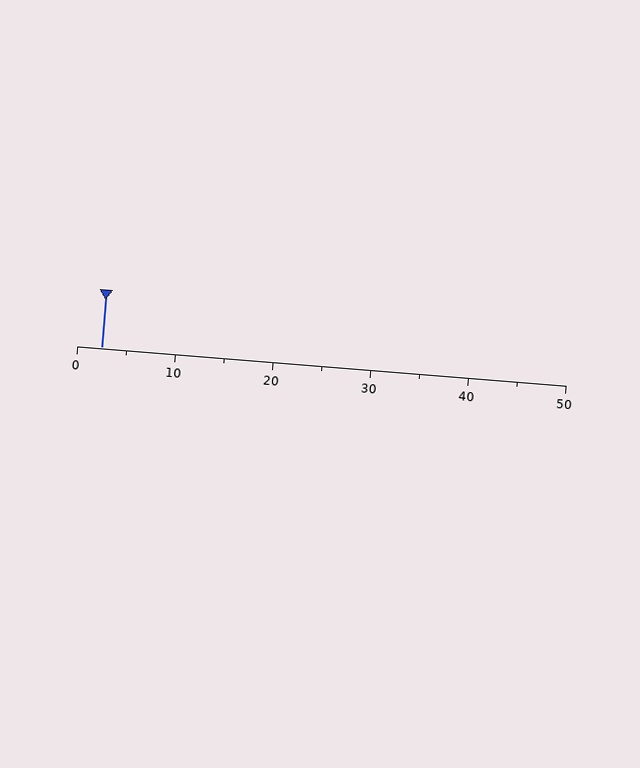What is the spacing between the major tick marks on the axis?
The major ticks are spaced 10 apart.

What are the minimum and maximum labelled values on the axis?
The axis runs from 0 to 50.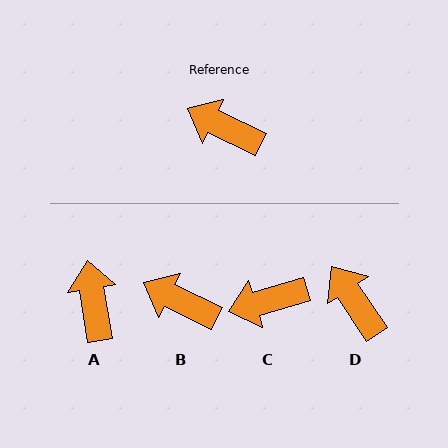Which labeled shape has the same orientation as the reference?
B.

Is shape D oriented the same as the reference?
No, it is off by about 30 degrees.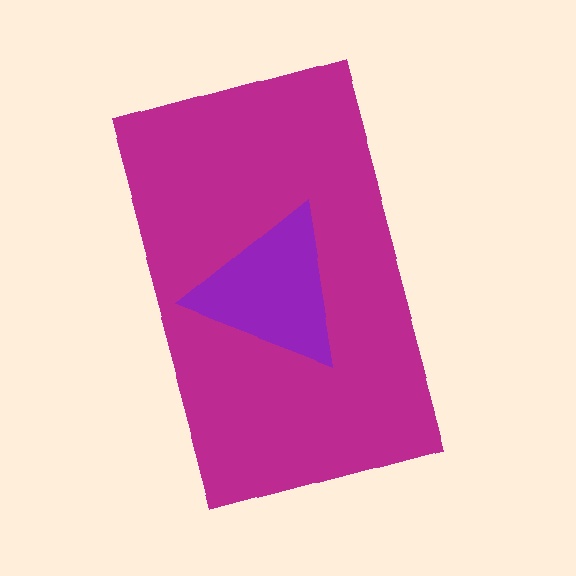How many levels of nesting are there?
2.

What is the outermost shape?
The magenta rectangle.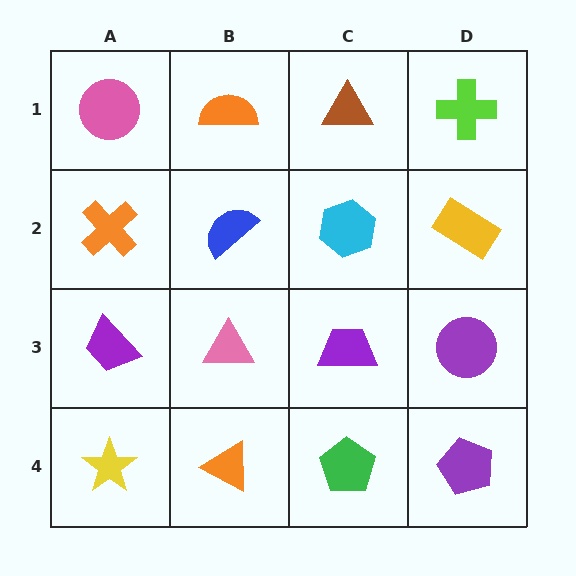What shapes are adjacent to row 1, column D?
A yellow rectangle (row 2, column D), a brown triangle (row 1, column C).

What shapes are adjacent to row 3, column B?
A blue semicircle (row 2, column B), an orange triangle (row 4, column B), a purple trapezoid (row 3, column A), a purple trapezoid (row 3, column C).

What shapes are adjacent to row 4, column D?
A purple circle (row 3, column D), a green pentagon (row 4, column C).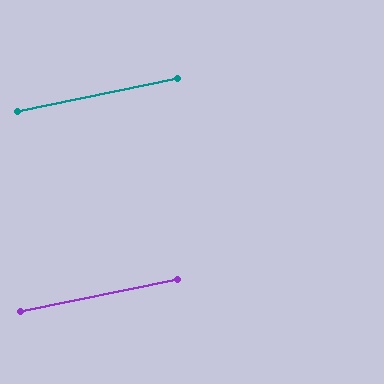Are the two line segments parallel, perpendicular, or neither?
Parallel — their directions differ by only 0.3°.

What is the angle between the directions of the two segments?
Approximately 0 degrees.